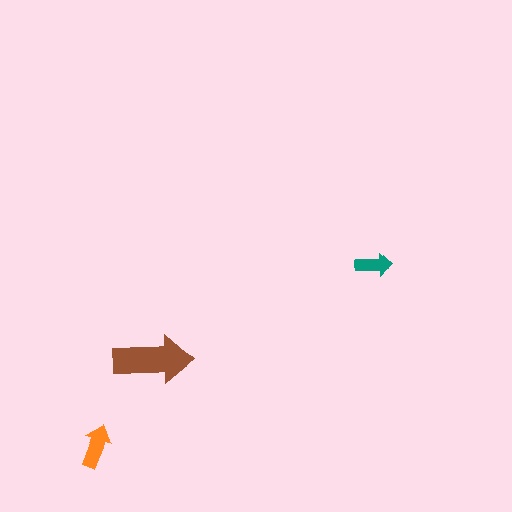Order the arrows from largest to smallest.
the brown one, the orange one, the teal one.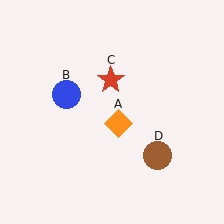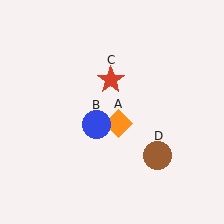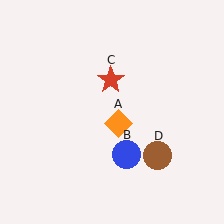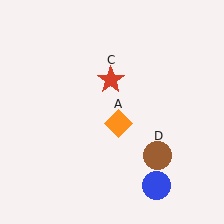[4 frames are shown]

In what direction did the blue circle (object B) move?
The blue circle (object B) moved down and to the right.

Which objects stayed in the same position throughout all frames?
Orange diamond (object A) and red star (object C) and brown circle (object D) remained stationary.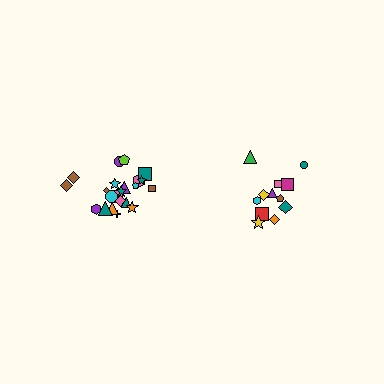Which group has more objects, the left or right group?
The left group.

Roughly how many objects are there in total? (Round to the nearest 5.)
Roughly 35 objects in total.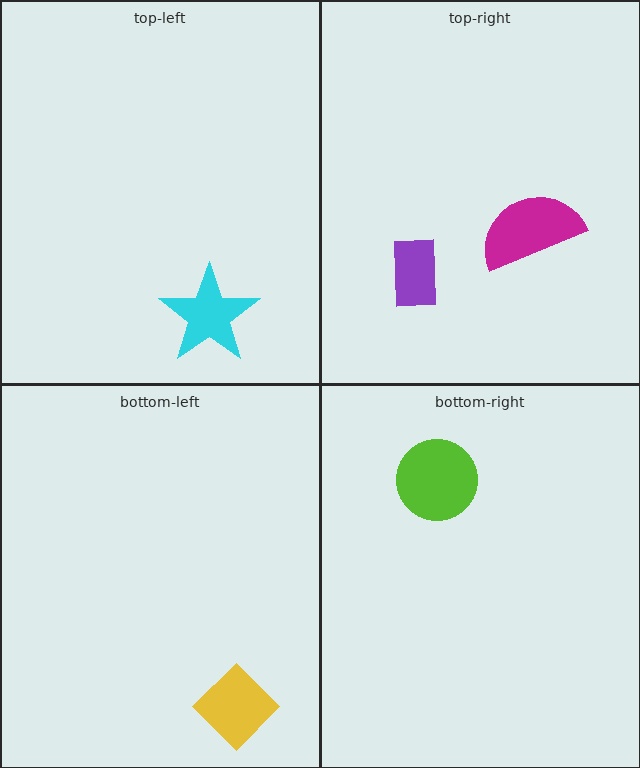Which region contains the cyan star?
The top-left region.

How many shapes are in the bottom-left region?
1.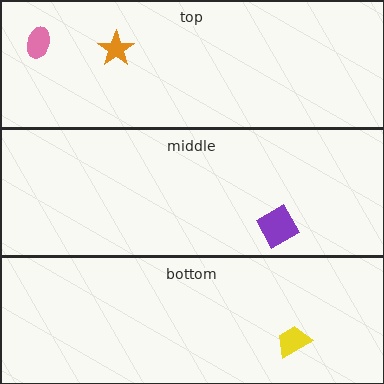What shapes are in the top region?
The orange star, the pink ellipse.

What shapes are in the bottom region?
The yellow trapezoid.